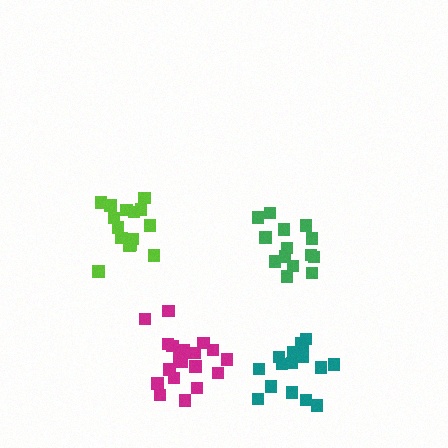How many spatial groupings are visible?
There are 4 spatial groupings.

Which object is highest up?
The lime cluster is topmost.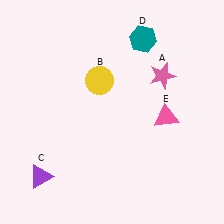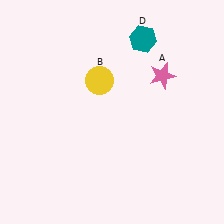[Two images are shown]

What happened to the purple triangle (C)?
The purple triangle (C) was removed in Image 2. It was in the bottom-left area of Image 1.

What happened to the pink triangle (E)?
The pink triangle (E) was removed in Image 2. It was in the bottom-right area of Image 1.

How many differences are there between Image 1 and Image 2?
There are 2 differences between the two images.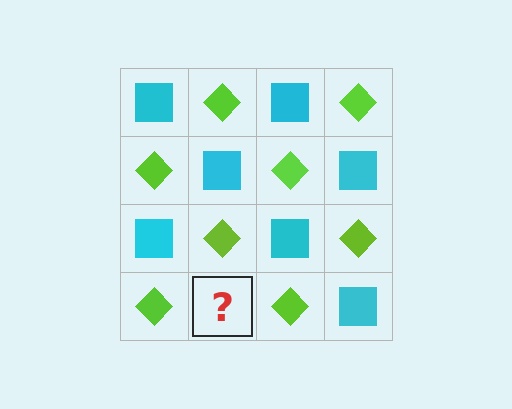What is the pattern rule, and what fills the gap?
The rule is that it alternates cyan square and lime diamond in a checkerboard pattern. The gap should be filled with a cyan square.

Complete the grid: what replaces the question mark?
The question mark should be replaced with a cyan square.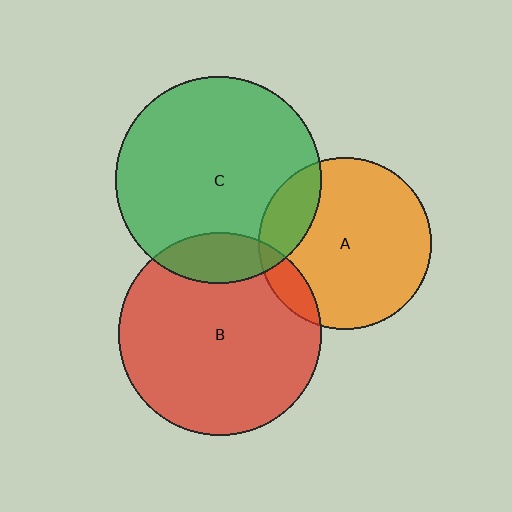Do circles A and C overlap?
Yes.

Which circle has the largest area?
Circle C (green).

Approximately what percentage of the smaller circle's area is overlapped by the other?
Approximately 20%.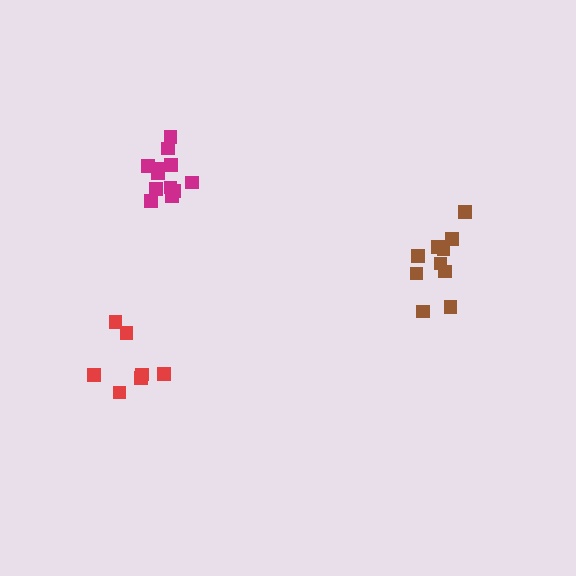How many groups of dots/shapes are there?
There are 3 groups.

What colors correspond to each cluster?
The clusters are colored: brown, red, magenta.